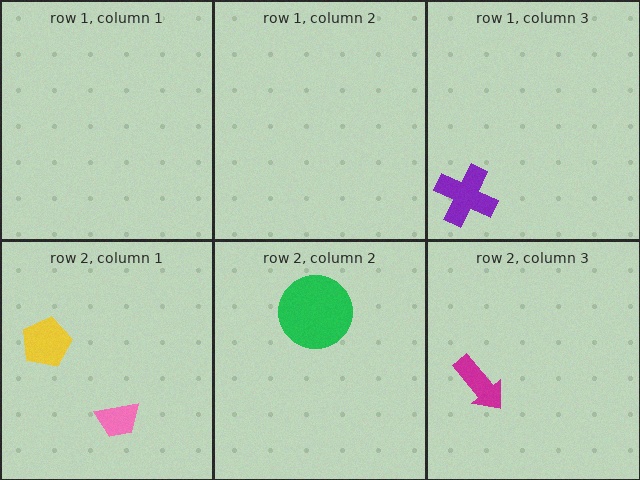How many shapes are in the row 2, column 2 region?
1.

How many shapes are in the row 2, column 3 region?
1.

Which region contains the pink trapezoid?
The row 2, column 1 region.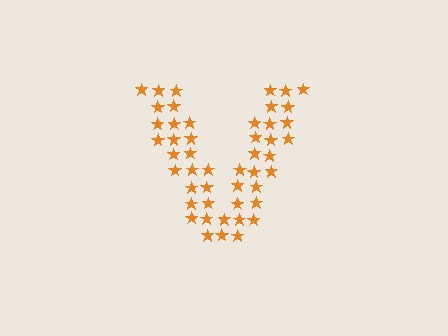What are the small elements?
The small elements are stars.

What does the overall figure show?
The overall figure shows the letter V.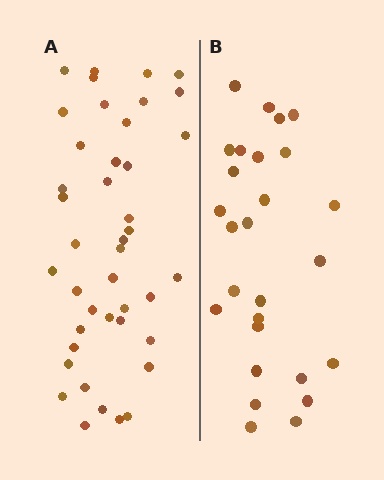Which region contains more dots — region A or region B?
Region A (the left region) has more dots.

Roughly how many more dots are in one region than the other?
Region A has approximately 15 more dots than region B.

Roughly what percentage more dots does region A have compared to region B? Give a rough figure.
About 55% more.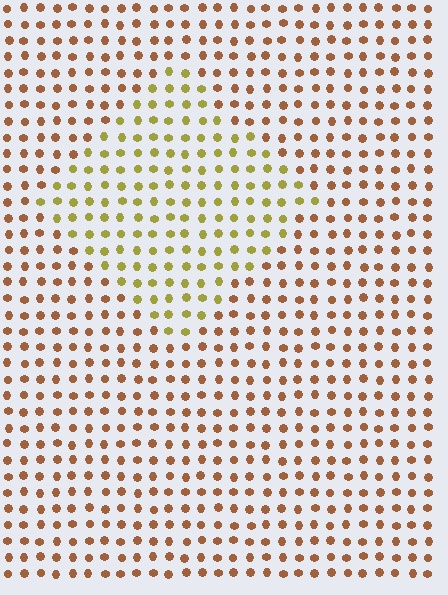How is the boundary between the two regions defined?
The boundary is defined purely by a slight shift in hue (about 39 degrees). Spacing, size, and orientation are identical on both sides.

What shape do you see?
I see a diamond.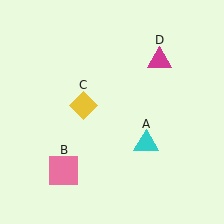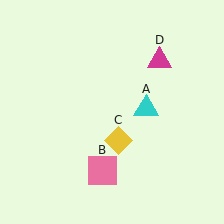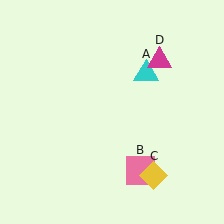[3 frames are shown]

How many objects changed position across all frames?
3 objects changed position: cyan triangle (object A), pink square (object B), yellow diamond (object C).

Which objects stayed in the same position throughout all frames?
Magenta triangle (object D) remained stationary.